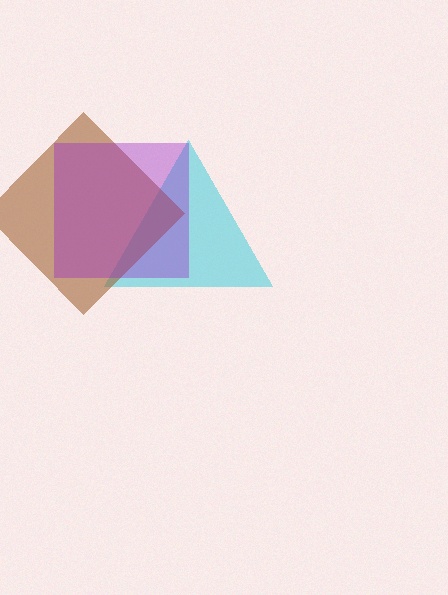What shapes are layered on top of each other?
The layered shapes are: a cyan triangle, a brown diamond, a purple square.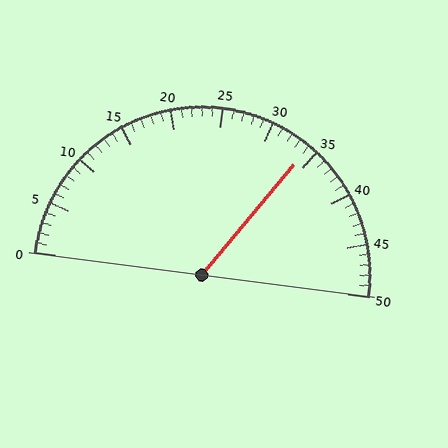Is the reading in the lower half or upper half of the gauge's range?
The reading is in the upper half of the range (0 to 50).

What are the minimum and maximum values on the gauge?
The gauge ranges from 0 to 50.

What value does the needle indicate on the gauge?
The needle indicates approximately 34.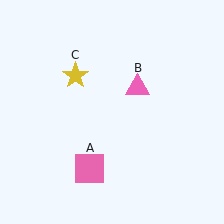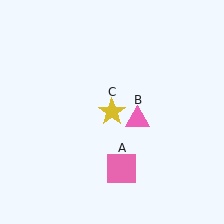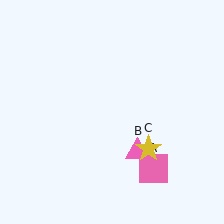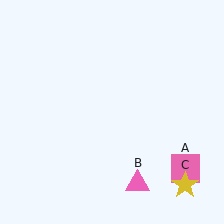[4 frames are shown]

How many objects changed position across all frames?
3 objects changed position: pink square (object A), pink triangle (object B), yellow star (object C).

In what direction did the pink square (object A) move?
The pink square (object A) moved right.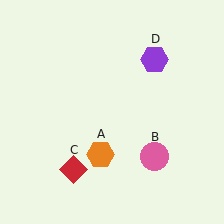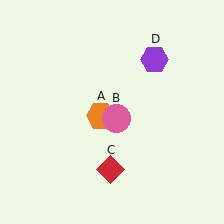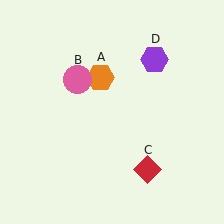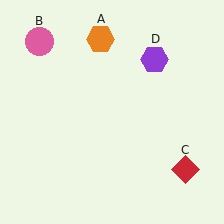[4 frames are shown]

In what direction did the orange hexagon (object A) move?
The orange hexagon (object A) moved up.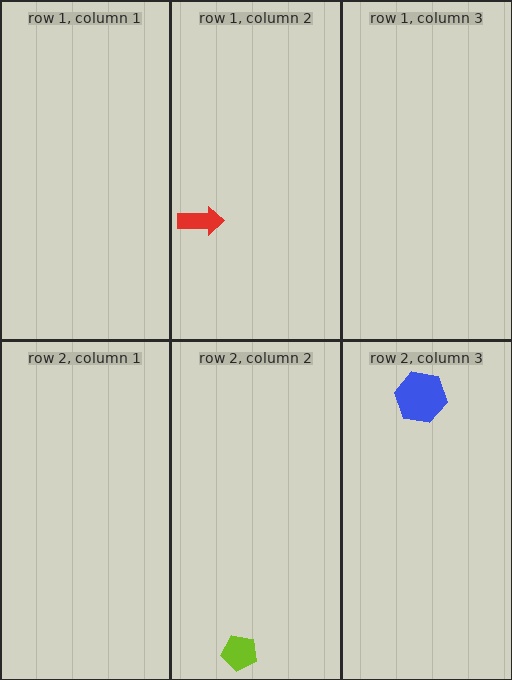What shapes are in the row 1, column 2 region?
The red arrow.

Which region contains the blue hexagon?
The row 2, column 3 region.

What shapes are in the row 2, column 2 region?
The lime pentagon.